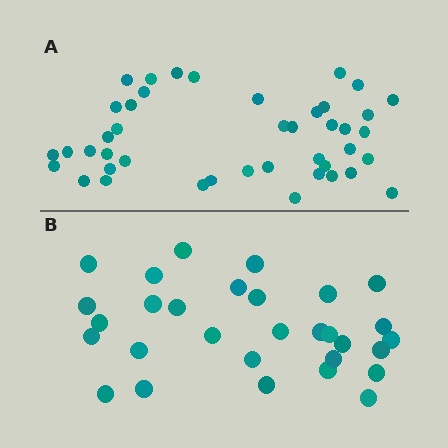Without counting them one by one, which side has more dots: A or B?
Region A (the top region) has more dots.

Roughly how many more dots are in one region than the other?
Region A has approximately 15 more dots than region B.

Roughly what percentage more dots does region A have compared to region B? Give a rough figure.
About 45% more.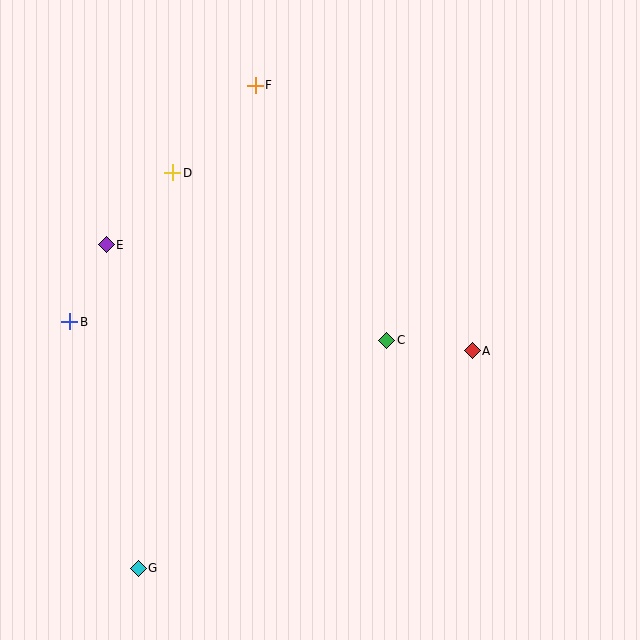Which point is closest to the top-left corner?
Point D is closest to the top-left corner.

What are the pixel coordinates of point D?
Point D is at (173, 173).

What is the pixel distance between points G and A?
The distance between G and A is 399 pixels.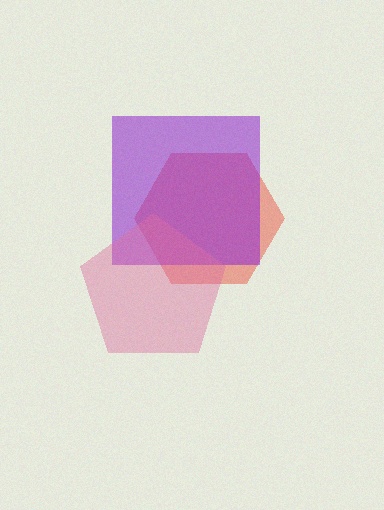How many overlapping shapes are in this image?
There are 3 overlapping shapes in the image.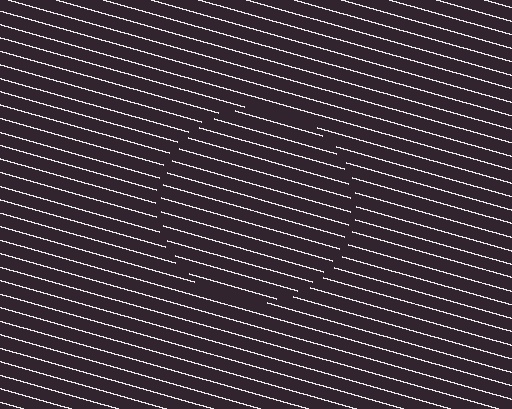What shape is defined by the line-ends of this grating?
An illusory circle. The interior of the shape contains the same grating, shifted by half a period — the contour is defined by the phase discontinuity where line-ends from the inner and outer gratings abut.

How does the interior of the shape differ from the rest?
The interior of the shape contains the same grating, shifted by half a period — the contour is defined by the phase discontinuity where line-ends from the inner and outer gratings abut.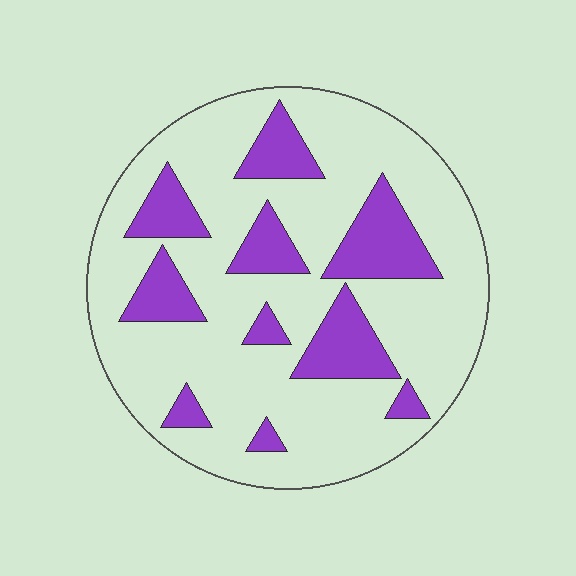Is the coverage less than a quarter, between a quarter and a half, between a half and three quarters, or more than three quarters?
Less than a quarter.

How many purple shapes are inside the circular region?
10.